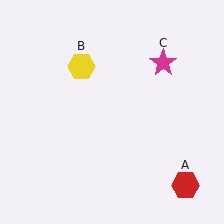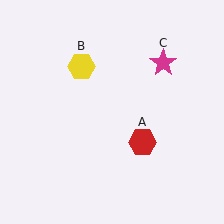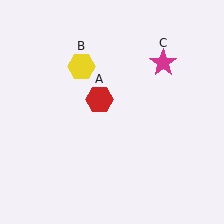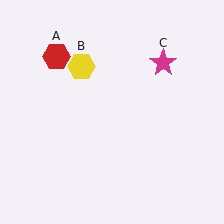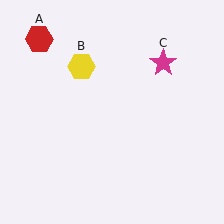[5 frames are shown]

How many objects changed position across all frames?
1 object changed position: red hexagon (object A).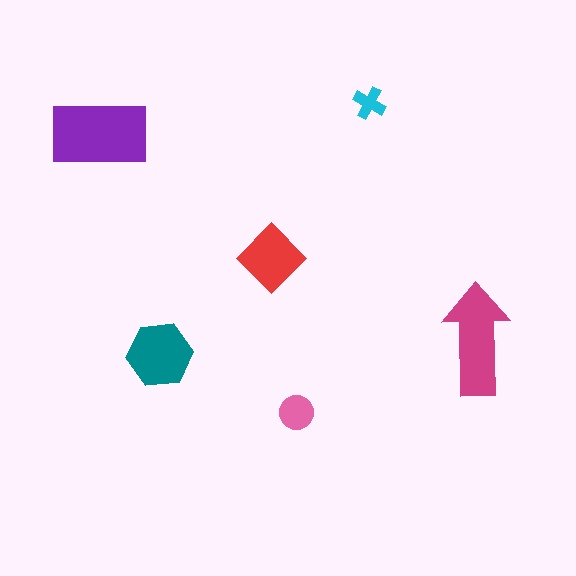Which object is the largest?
The purple rectangle.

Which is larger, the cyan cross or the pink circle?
The pink circle.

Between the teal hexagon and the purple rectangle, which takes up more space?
The purple rectangle.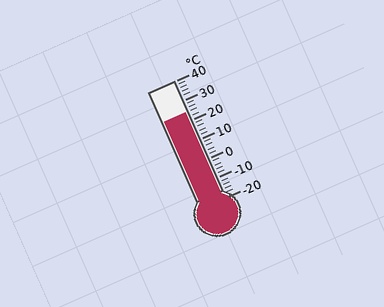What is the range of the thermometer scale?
The thermometer scale ranges from -20°C to 40°C.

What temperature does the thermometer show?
The thermometer shows approximately 24°C.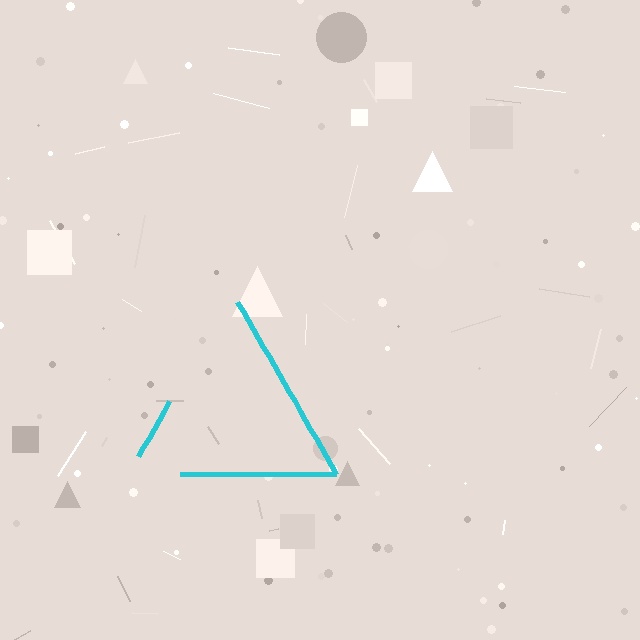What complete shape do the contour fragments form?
The contour fragments form a triangle.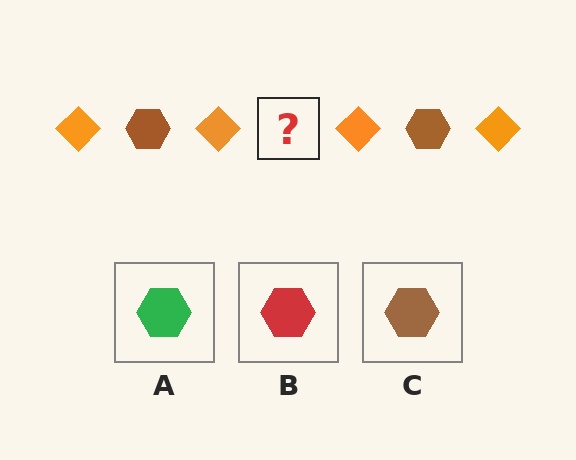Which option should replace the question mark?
Option C.